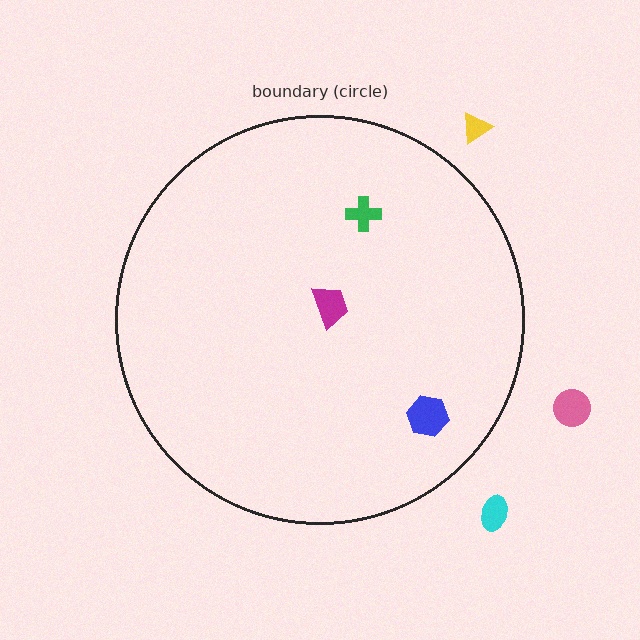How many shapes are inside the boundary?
3 inside, 3 outside.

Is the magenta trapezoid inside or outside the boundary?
Inside.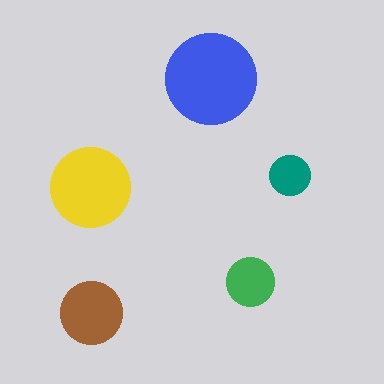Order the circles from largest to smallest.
the blue one, the yellow one, the brown one, the green one, the teal one.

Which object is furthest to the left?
The yellow circle is leftmost.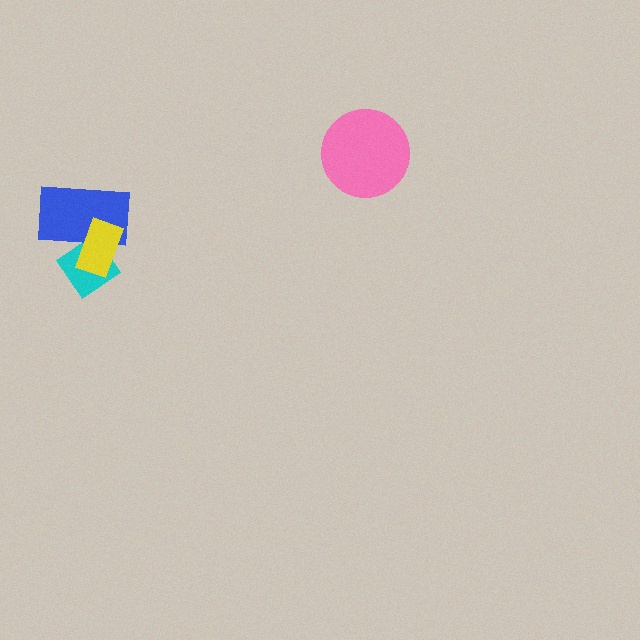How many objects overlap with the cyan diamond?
2 objects overlap with the cyan diamond.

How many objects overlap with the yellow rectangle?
2 objects overlap with the yellow rectangle.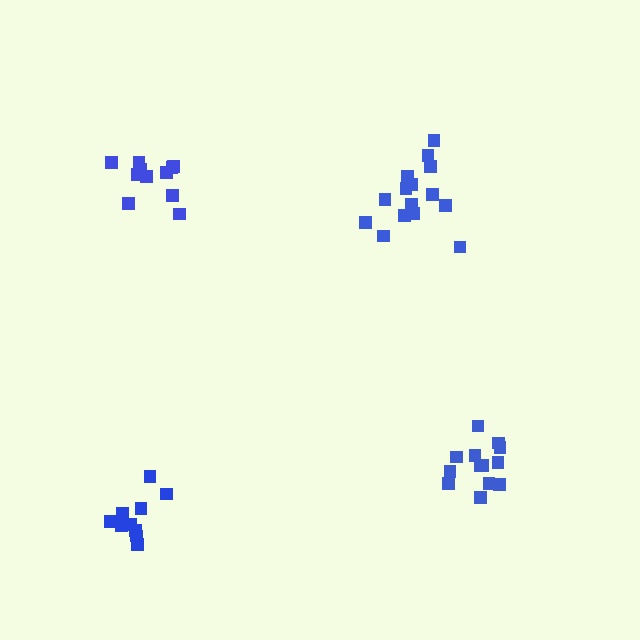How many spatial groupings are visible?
There are 4 spatial groupings.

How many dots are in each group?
Group 1: 11 dots, Group 2: 13 dots, Group 3: 11 dots, Group 4: 15 dots (50 total).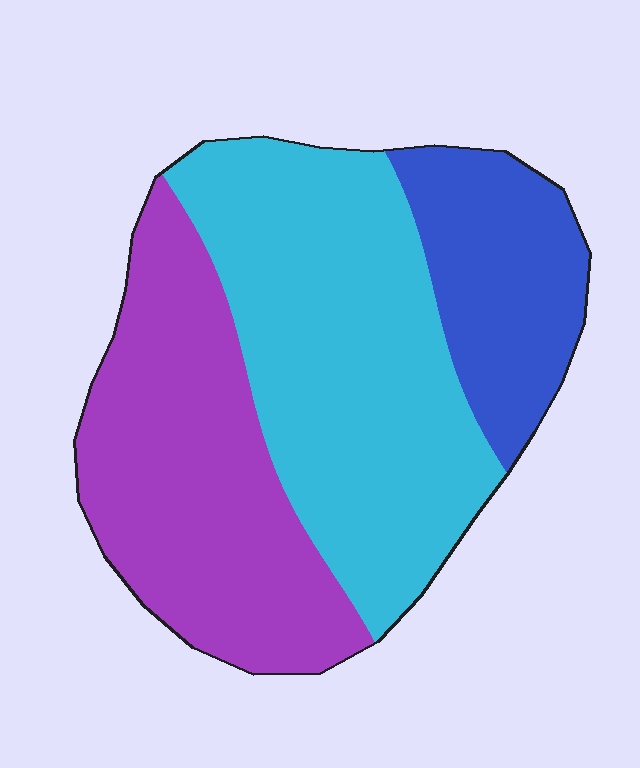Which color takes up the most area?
Cyan, at roughly 45%.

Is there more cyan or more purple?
Cyan.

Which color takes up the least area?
Blue, at roughly 20%.